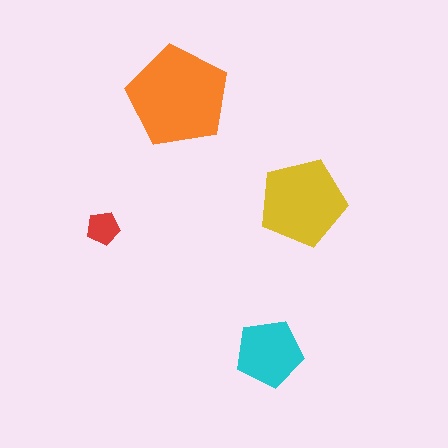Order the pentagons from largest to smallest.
the orange one, the yellow one, the cyan one, the red one.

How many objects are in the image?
There are 4 objects in the image.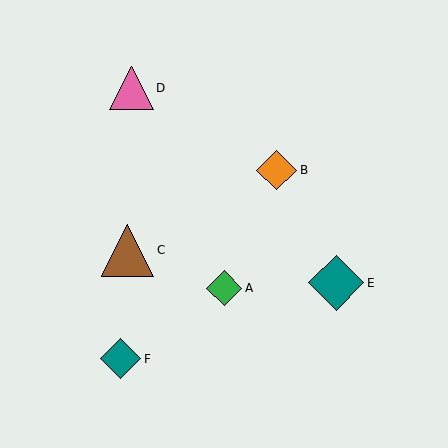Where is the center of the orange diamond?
The center of the orange diamond is at (277, 170).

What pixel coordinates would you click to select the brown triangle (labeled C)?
Click at (127, 250) to select the brown triangle C.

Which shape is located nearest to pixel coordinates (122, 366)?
The teal diamond (labeled F) at (121, 359) is nearest to that location.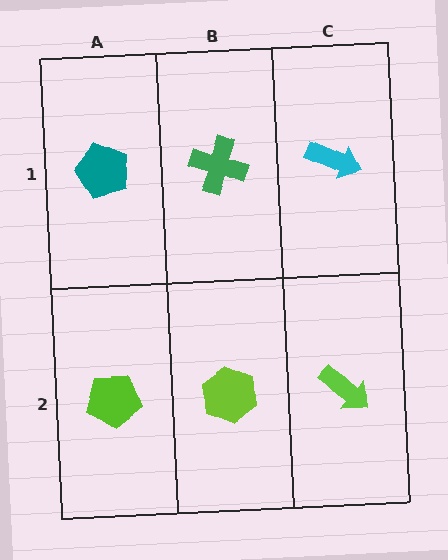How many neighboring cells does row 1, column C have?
2.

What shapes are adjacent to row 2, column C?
A cyan arrow (row 1, column C), a lime hexagon (row 2, column B).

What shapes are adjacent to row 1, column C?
A lime arrow (row 2, column C), a green cross (row 1, column B).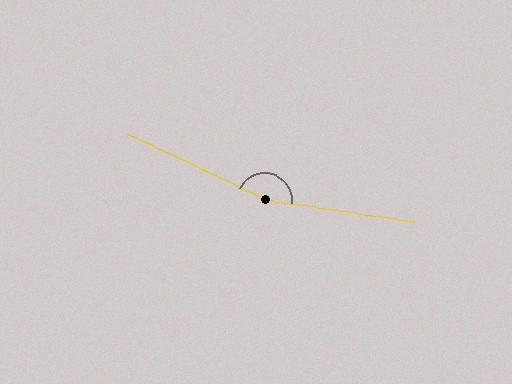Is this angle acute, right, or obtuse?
It is obtuse.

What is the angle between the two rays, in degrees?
Approximately 163 degrees.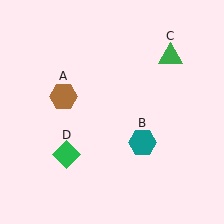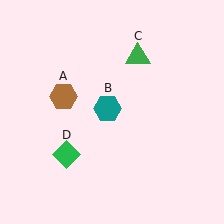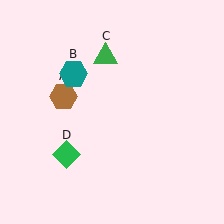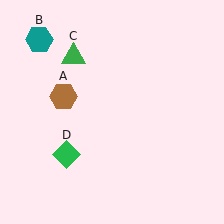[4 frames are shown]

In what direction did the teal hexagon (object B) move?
The teal hexagon (object B) moved up and to the left.